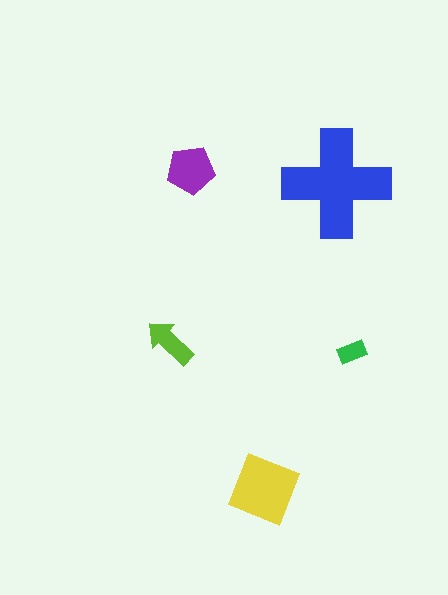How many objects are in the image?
There are 5 objects in the image.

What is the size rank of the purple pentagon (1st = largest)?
3rd.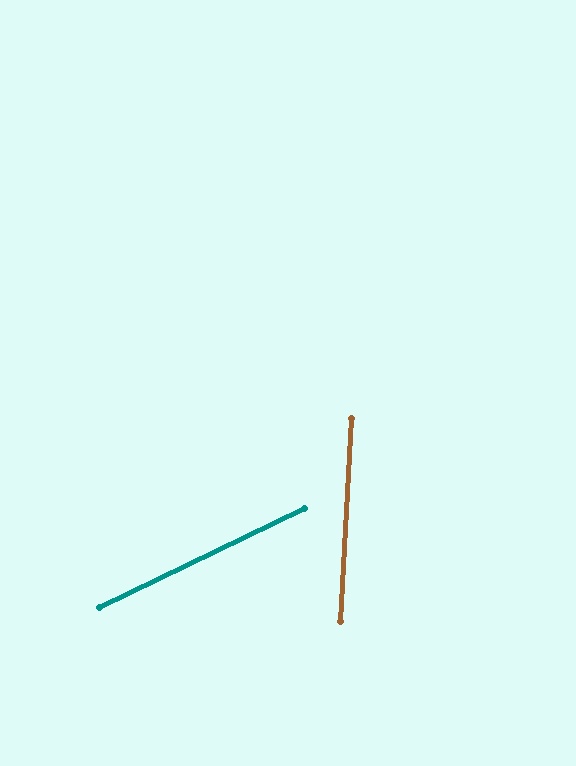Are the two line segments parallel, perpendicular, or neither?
Neither parallel nor perpendicular — they differ by about 61°.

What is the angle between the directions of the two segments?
Approximately 61 degrees.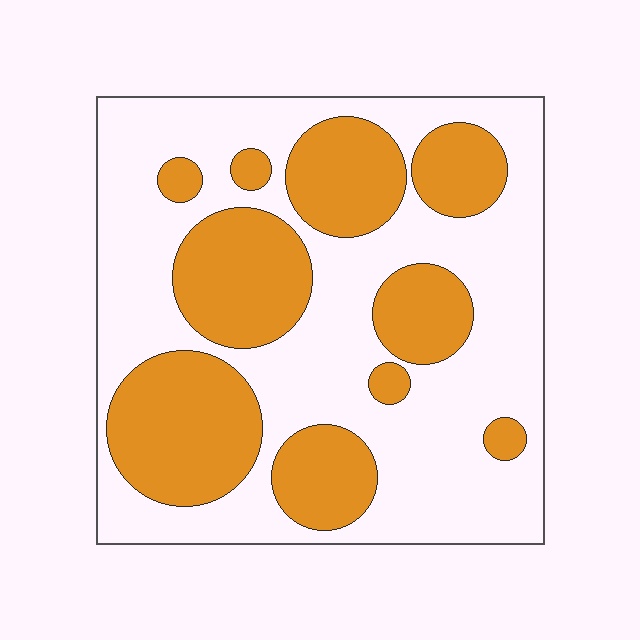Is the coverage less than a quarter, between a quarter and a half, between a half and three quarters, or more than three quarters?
Between a quarter and a half.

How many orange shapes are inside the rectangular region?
10.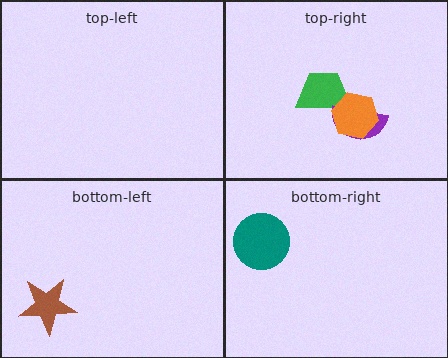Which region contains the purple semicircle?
The top-right region.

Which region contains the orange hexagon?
The top-right region.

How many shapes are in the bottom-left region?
1.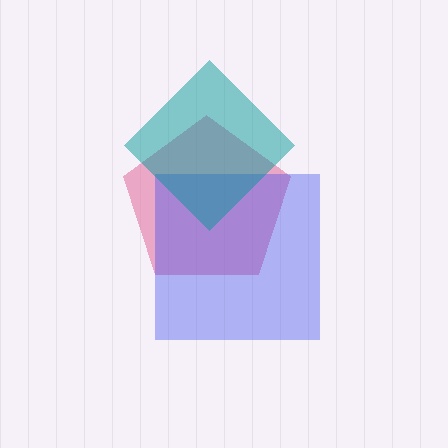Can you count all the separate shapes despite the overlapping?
Yes, there are 3 separate shapes.